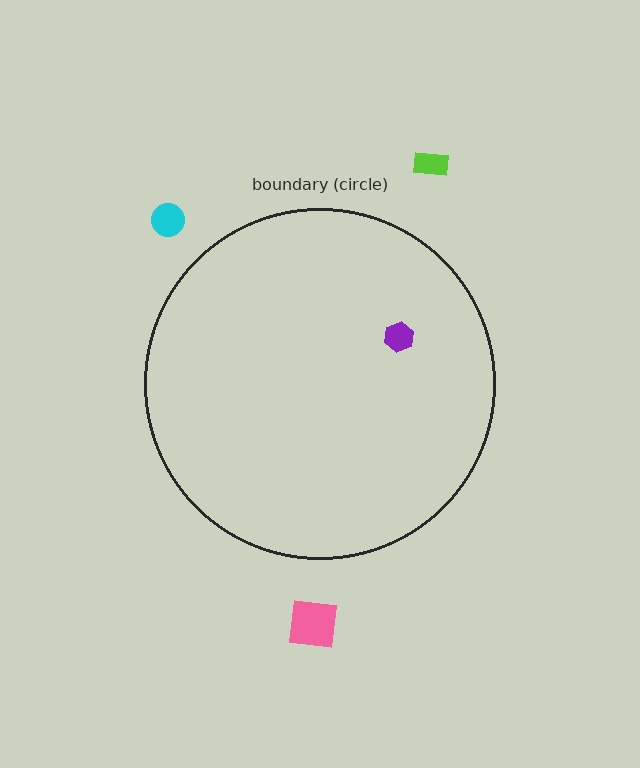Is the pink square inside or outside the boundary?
Outside.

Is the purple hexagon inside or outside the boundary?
Inside.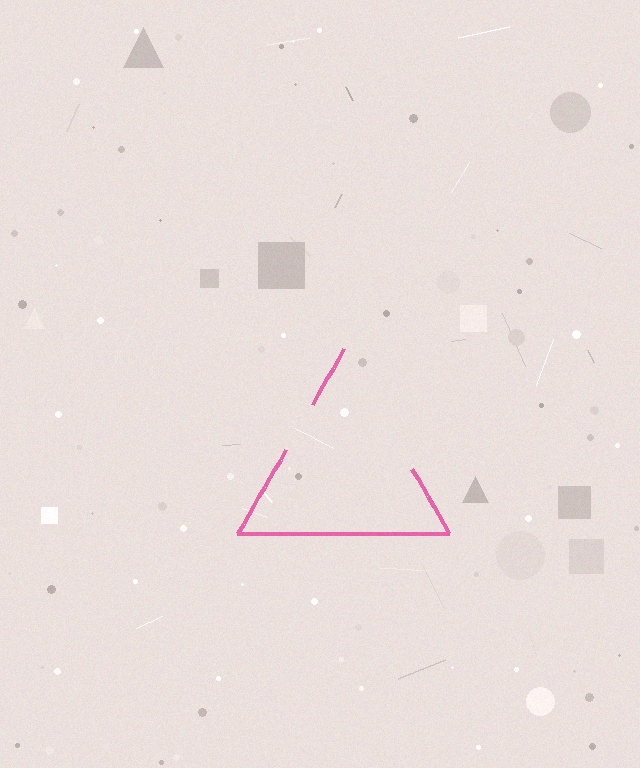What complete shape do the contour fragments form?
The contour fragments form a triangle.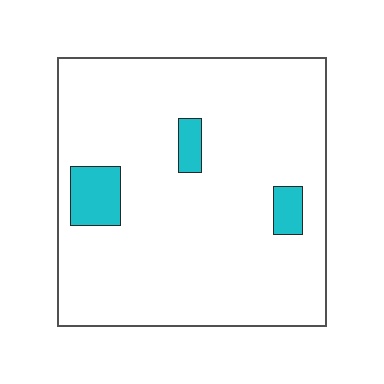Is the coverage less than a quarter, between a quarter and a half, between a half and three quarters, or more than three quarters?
Less than a quarter.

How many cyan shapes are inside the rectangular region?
3.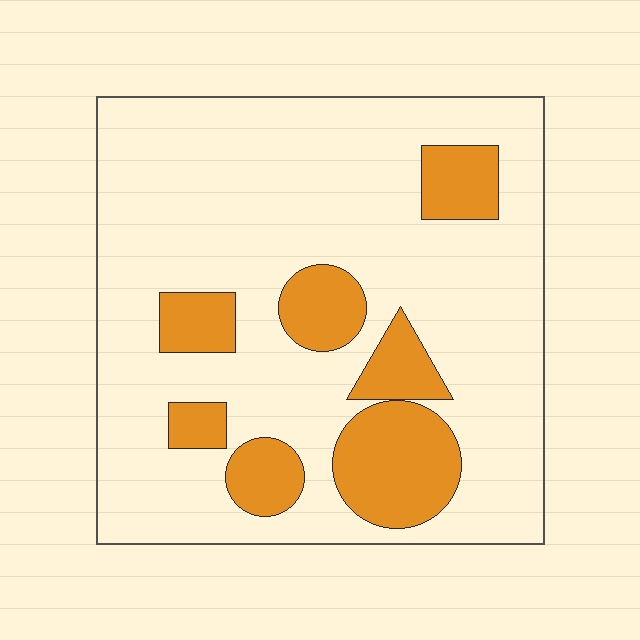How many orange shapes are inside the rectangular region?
7.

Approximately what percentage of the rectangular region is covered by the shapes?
Approximately 20%.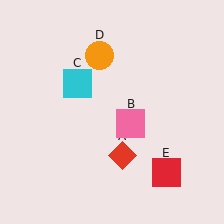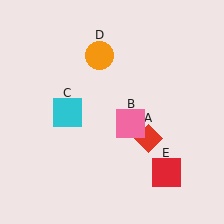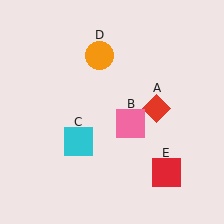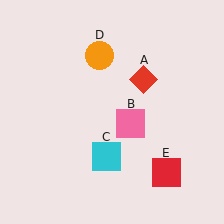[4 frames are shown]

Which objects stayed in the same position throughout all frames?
Pink square (object B) and orange circle (object D) and red square (object E) remained stationary.